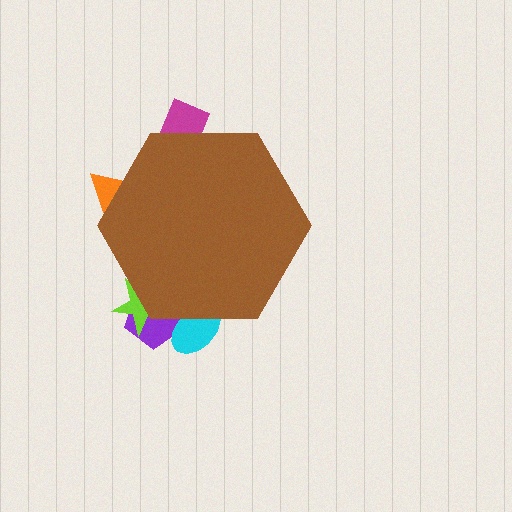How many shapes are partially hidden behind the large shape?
5 shapes are partially hidden.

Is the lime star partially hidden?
Yes, the lime star is partially hidden behind the brown hexagon.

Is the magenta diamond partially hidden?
Yes, the magenta diamond is partially hidden behind the brown hexagon.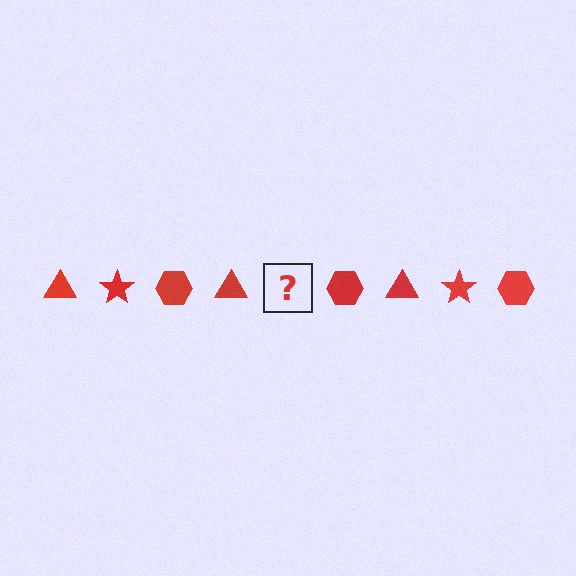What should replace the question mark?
The question mark should be replaced with a red star.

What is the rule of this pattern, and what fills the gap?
The rule is that the pattern cycles through triangle, star, hexagon shapes in red. The gap should be filled with a red star.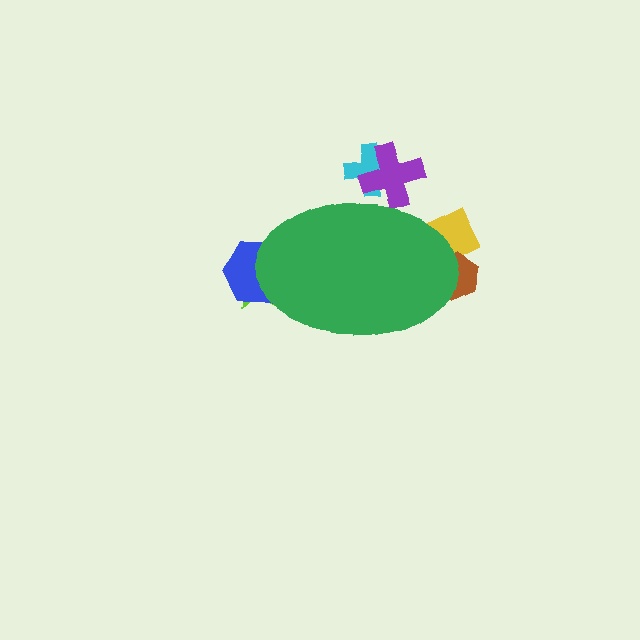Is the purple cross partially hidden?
Yes, the purple cross is partially hidden behind the green ellipse.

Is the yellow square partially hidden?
Yes, the yellow square is partially hidden behind the green ellipse.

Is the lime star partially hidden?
Yes, the lime star is partially hidden behind the green ellipse.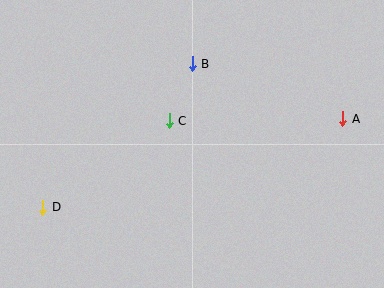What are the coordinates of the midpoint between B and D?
The midpoint between B and D is at (117, 136).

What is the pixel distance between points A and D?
The distance between A and D is 313 pixels.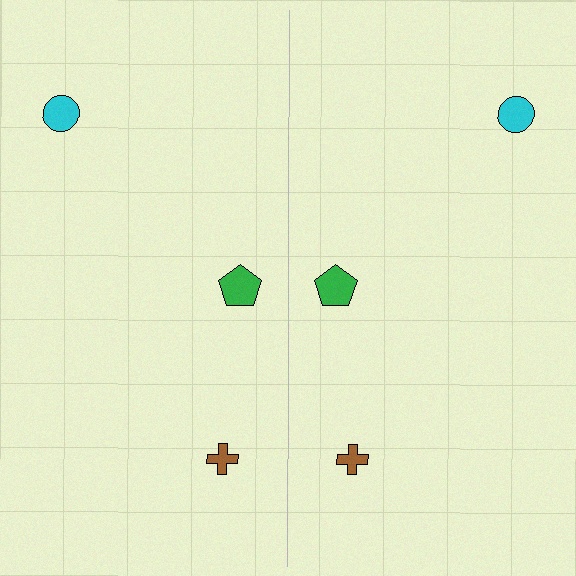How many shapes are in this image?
There are 6 shapes in this image.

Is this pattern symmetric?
Yes, this pattern has bilateral (reflection) symmetry.